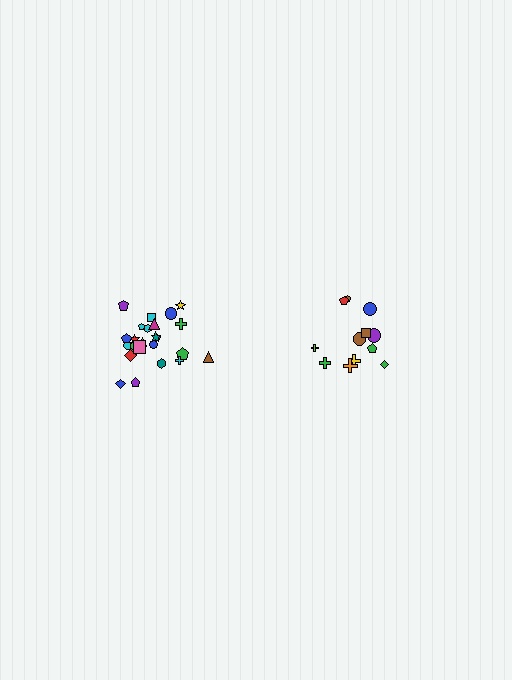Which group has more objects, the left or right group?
The left group.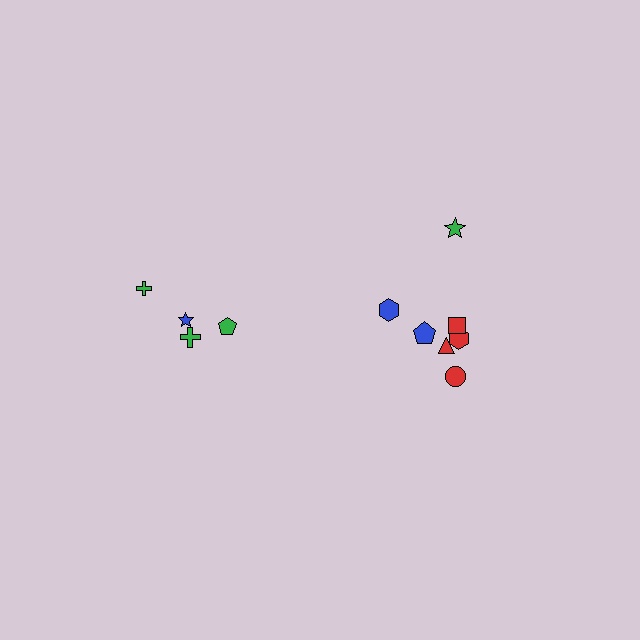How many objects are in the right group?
There are 7 objects.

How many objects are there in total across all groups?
There are 11 objects.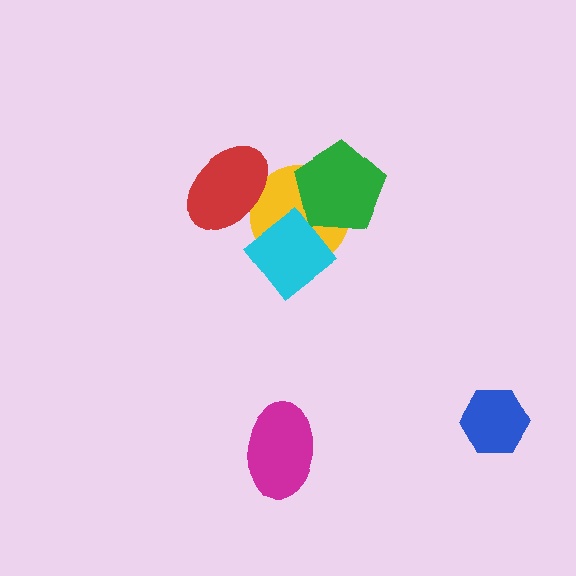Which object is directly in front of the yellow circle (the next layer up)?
The green pentagon is directly in front of the yellow circle.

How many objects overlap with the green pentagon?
2 objects overlap with the green pentagon.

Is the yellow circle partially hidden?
Yes, it is partially covered by another shape.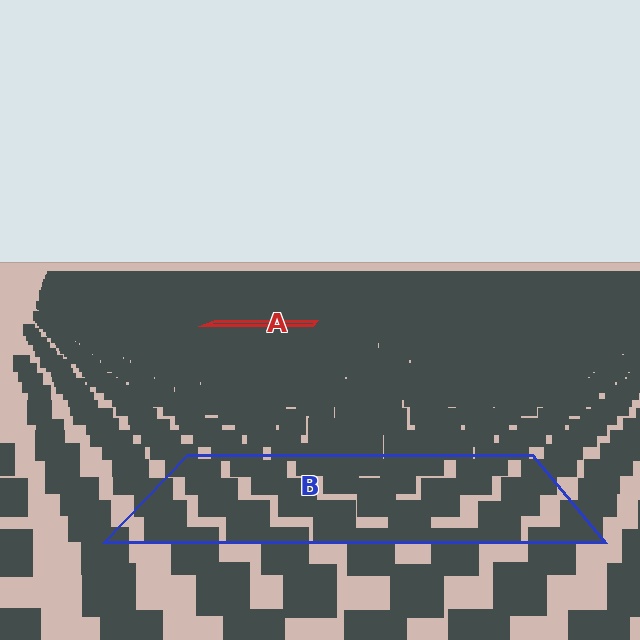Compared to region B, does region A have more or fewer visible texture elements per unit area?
Region A has more texture elements per unit area — they are packed more densely because it is farther away.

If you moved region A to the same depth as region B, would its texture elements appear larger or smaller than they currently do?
They would appear larger. At a closer depth, the same texture elements are projected at a bigger on-screen size.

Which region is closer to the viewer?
Region B is closer. The texture elements there are larger and more spread out.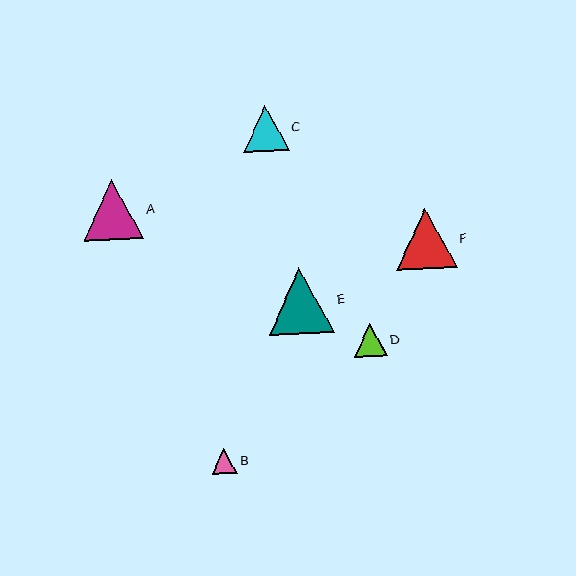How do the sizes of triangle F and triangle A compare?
Triangle F and triangle A are approximately the same size.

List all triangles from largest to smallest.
From largest to smallest: E, F, A, C, D, B.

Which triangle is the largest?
Triangle E is the largest with a size of approximately 66 pixels.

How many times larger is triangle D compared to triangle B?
Triangle D is approximately 1.3 times the size of triangle B.